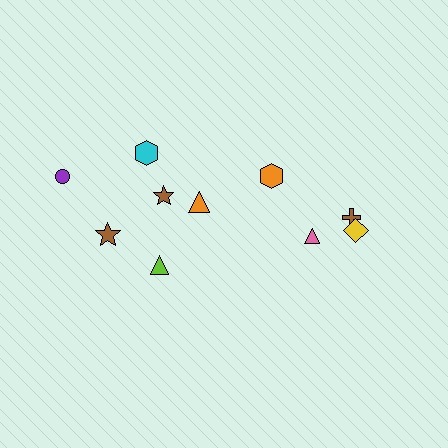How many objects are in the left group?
There are 6 objects.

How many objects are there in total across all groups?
There are 10 objects.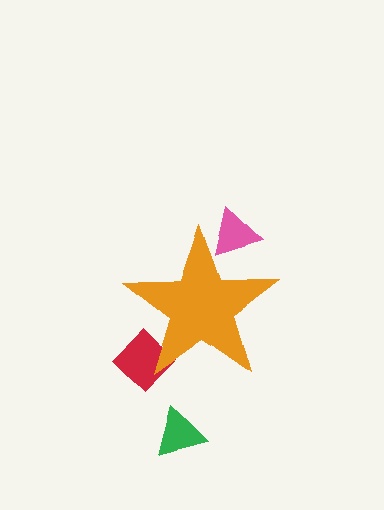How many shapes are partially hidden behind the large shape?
2 shapes are partially hidden.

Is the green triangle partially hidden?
No, the green triangle is fully visible.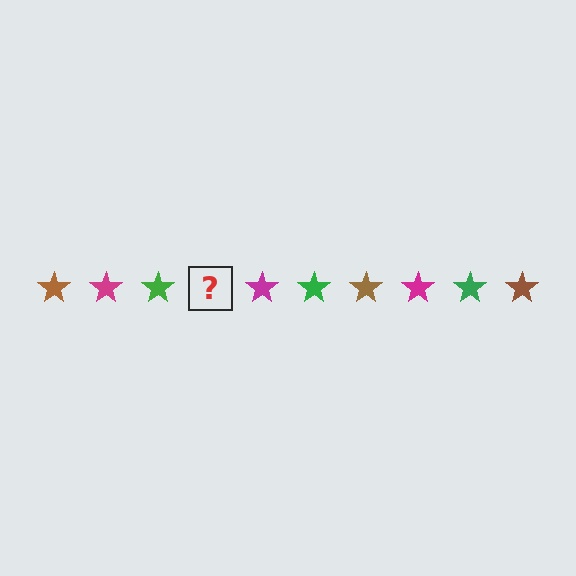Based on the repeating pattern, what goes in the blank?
The blank should be a brown star.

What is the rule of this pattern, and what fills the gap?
The rule is that the pattern cycles through brown, magenta, green stars. The gap should be filled with a brown star.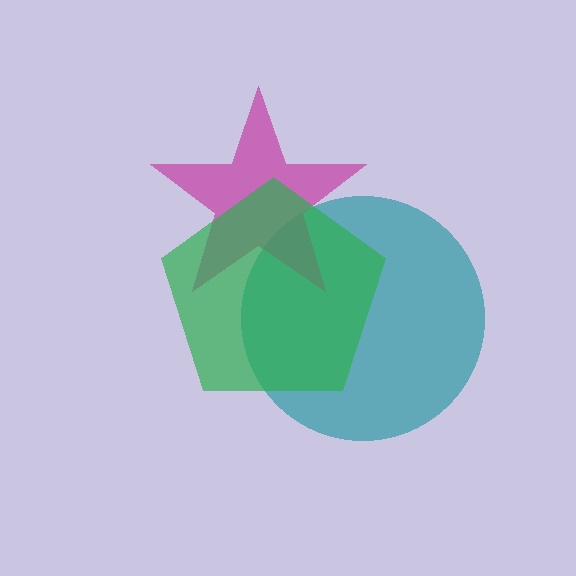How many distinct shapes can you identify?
There are 3 distinct shapes: a teal circle, a magenta star, a green pentagon.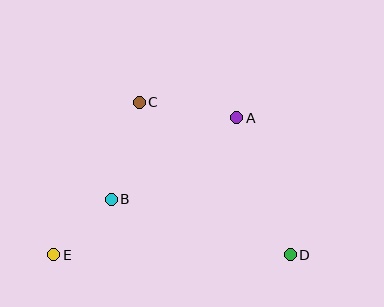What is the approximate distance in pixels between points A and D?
The distance between A and D is approximately 147 pixels.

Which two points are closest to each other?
Points B and E are closest to each other.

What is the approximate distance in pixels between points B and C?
The distance between B and C is approximately 101 pixels.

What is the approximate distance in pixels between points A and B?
The distance between A and B is approximately 150 pixels.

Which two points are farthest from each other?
Points D and E are farthest from each other.